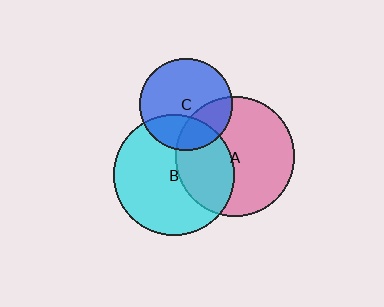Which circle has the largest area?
Circle B (cyan).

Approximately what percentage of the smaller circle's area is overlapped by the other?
Approximately 30%.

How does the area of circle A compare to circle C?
Approximately 1.7 times.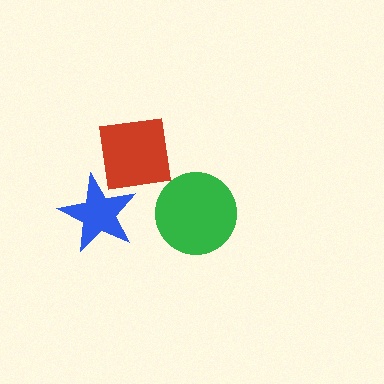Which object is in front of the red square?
The blue star is in front of the red square.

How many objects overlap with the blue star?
1 object overlaps with the blue star.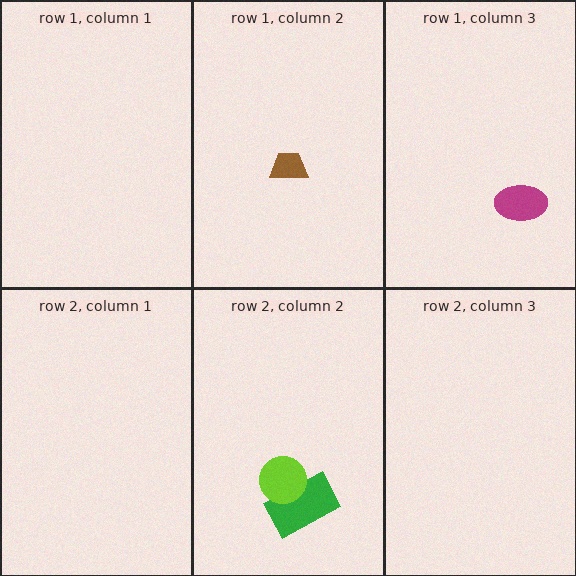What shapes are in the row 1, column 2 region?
The brown trapezoid.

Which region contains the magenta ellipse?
The row 1, column 3 region.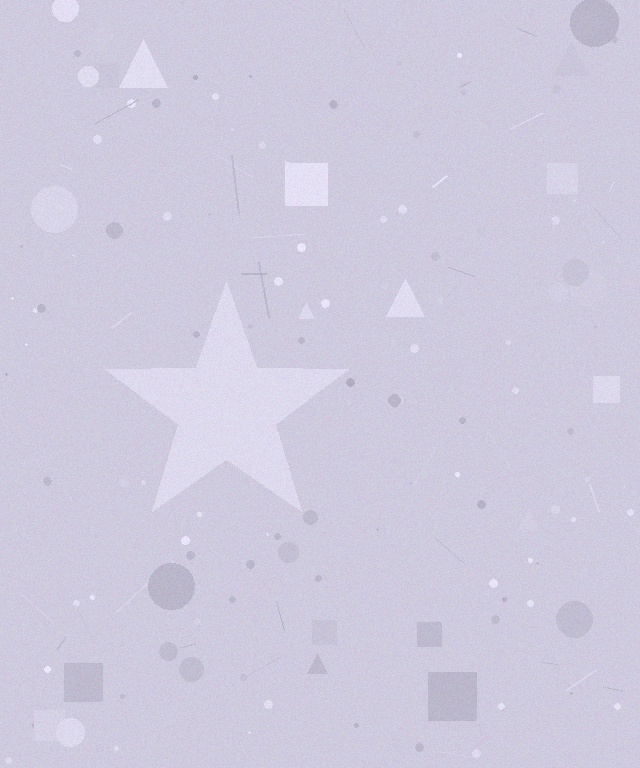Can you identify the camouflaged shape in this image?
The camouflaged shape is a star.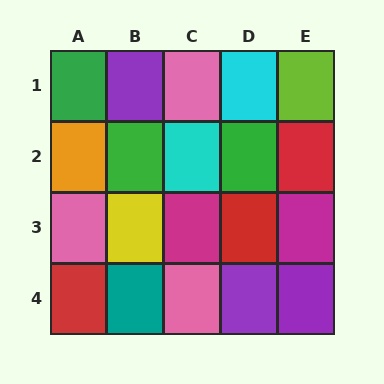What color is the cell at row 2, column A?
Orange.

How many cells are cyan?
2 cells are cyan.